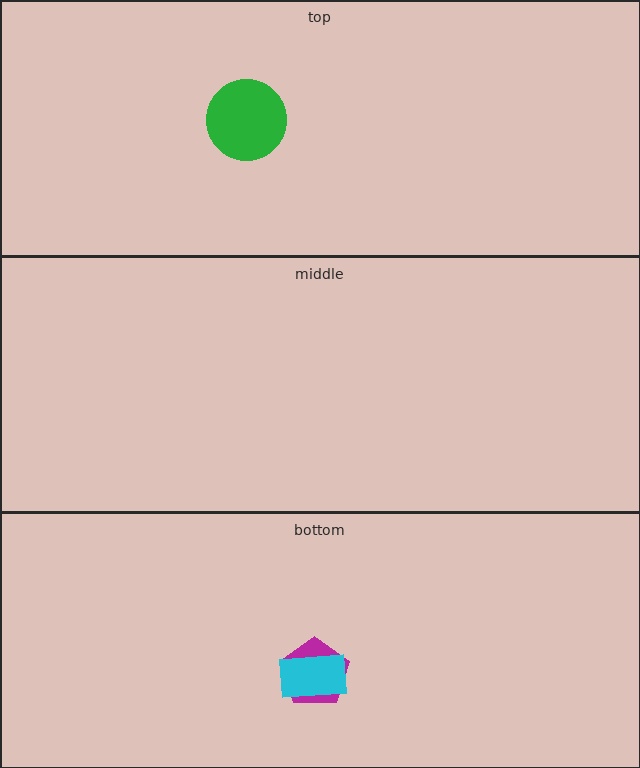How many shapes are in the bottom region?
2.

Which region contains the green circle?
The top region.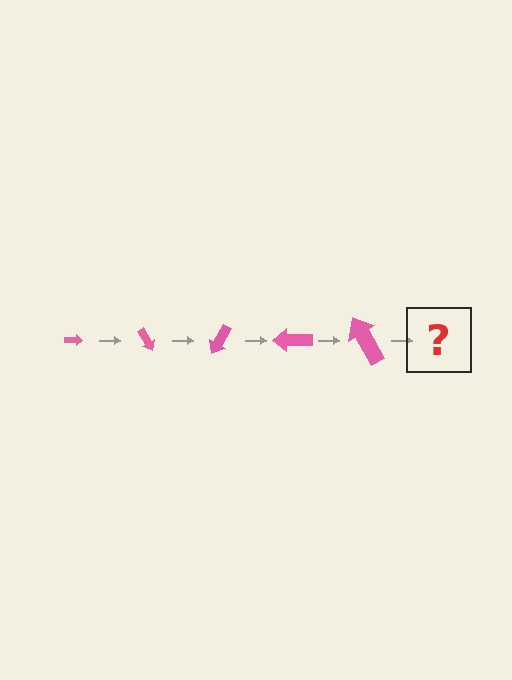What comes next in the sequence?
The next element should be an arrow, larger than the previous one and rotated 300 degrees from the start.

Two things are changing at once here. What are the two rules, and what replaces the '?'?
The two rules are that the arrow grows larger each step and it rotates 60 degrees each step. The '?' should be an arrow, larger than the previous one and rotated 300 degrees from the start.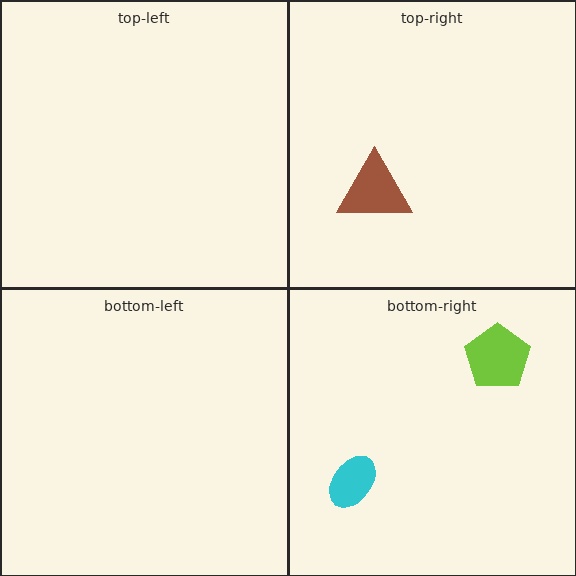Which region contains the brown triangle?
The top-right region.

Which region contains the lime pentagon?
The bottom-right region.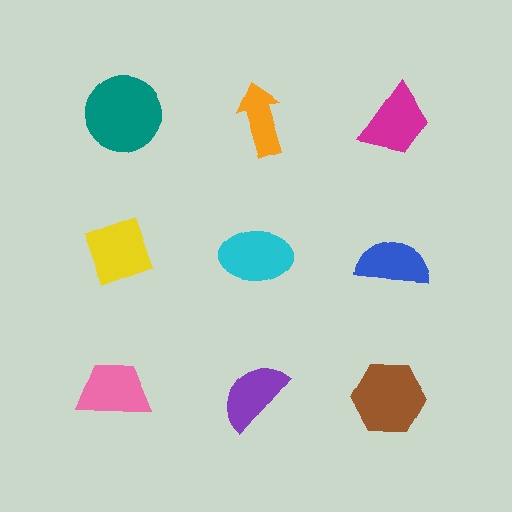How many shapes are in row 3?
3 shapes.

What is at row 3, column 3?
A brown hexagon.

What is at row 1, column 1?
A teal circle.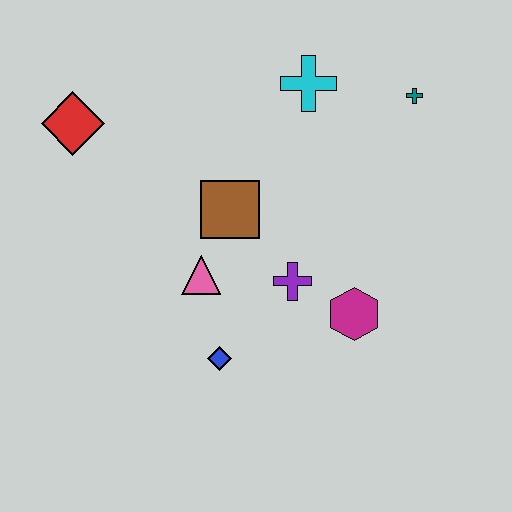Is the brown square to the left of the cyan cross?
Yes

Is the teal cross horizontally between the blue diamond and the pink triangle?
No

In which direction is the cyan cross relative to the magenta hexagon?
The cyan cross is above the magenta hexagon.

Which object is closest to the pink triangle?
The brown square is closest to the pink triangle.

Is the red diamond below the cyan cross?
Yes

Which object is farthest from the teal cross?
The red diamond is farthest from the teal cross.